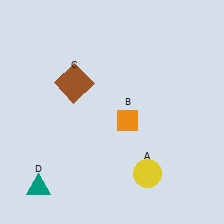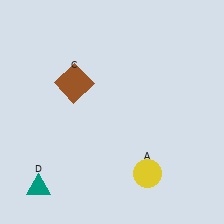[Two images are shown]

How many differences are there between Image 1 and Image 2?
There is 1 difference between the two images.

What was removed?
The orange diamond (B) was removed in Image 2.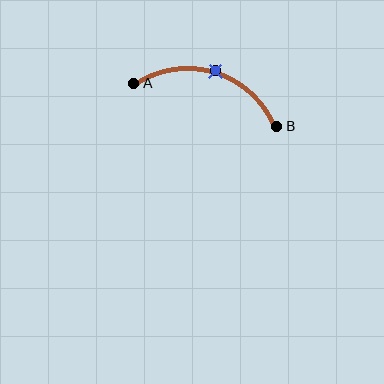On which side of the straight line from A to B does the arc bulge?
The arc bulges above the straight line connecting A and B.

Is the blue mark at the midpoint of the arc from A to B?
Yes. The blue mark lies on the arc at equal arc-length from both A and B — it is the arc midpoint.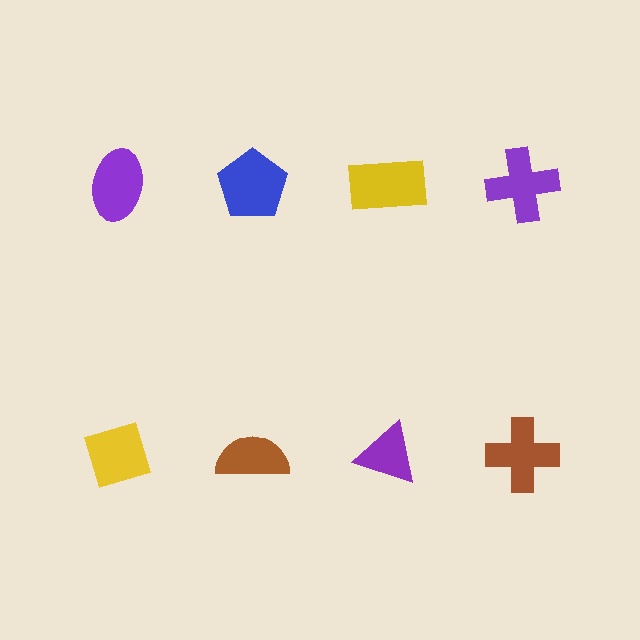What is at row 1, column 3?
A yellow rectangle.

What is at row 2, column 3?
A purple triangle.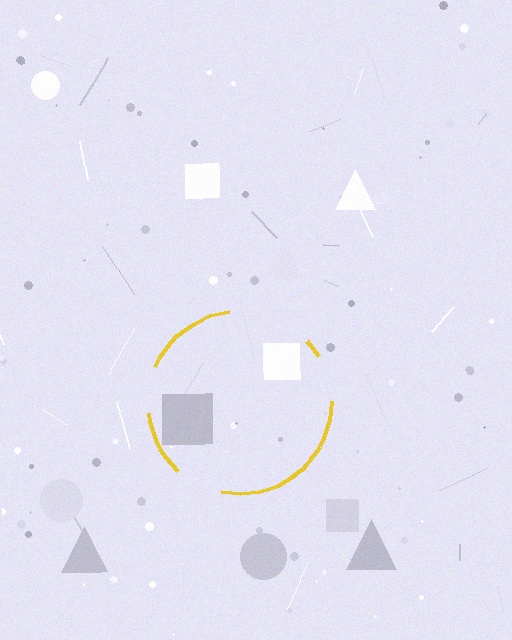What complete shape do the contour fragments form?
The contour fragments form a circle.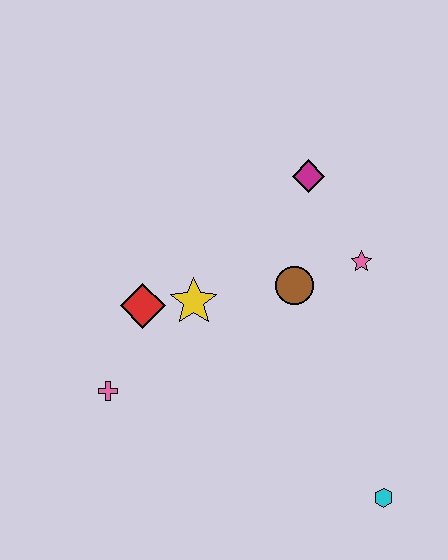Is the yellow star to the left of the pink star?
Yes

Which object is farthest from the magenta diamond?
The cyan hexagon is farthest from the magenta diamond.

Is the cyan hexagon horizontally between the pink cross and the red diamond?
No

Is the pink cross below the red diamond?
Yes